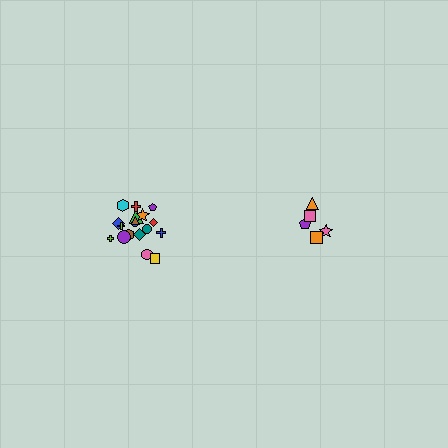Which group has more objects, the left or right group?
The left group.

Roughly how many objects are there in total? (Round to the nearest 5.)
Roughly 25 objects in total.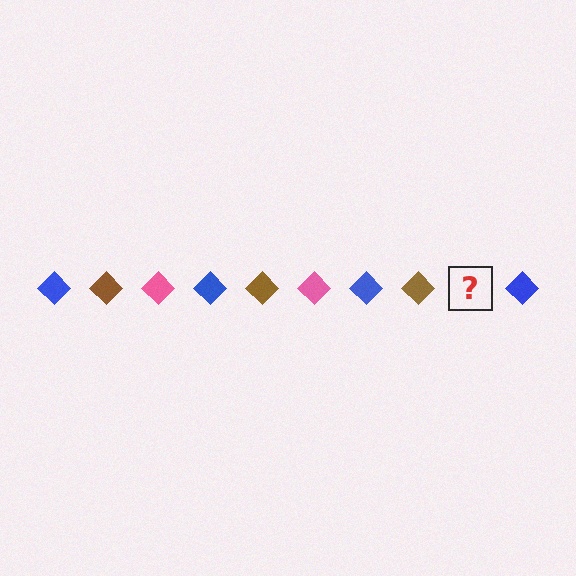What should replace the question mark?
The question mark should be replaced with a pink diamond.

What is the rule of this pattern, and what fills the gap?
The rule is that the pattern cycles through blue, brown, pink diamonds. The gap should be filled with a pink diamond.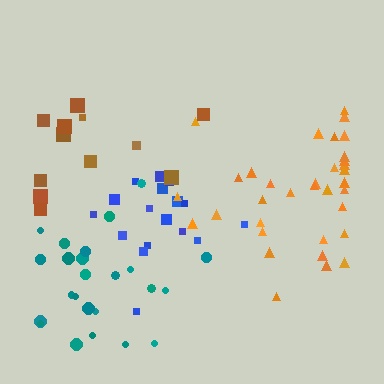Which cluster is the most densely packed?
Blue.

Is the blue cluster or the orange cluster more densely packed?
Blue.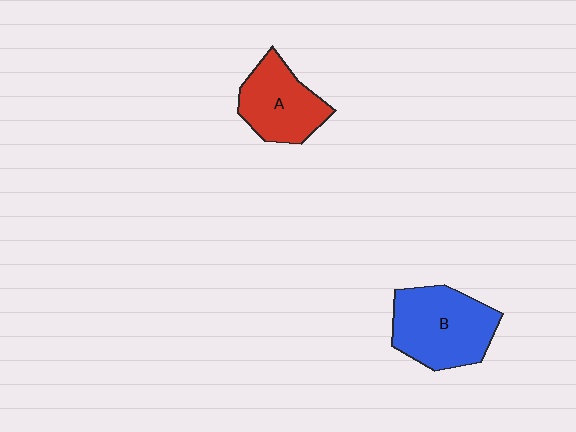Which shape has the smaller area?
Shape A (red).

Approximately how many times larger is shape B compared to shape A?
Approximately 1.3 times.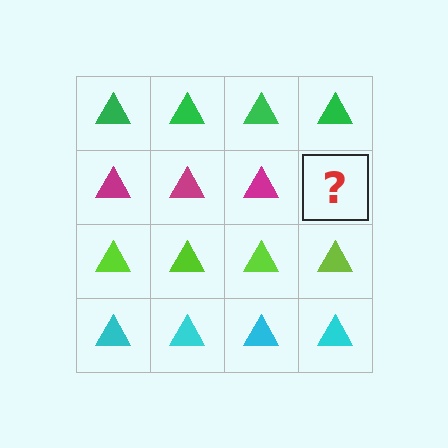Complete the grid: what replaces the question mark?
The question mark should be replaced with a magenta triangle.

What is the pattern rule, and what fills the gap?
The rule is that each row has a consistent color. The gap should be filled with a magenta triangle.